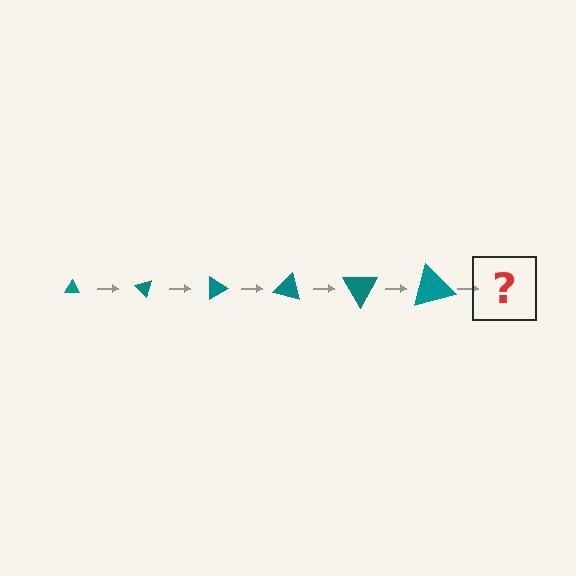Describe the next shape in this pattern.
It should be a triangle, larger than the previous one and rotated 270 degrees from the start.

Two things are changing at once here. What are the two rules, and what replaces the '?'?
The two rules are that the triangle grows larger each step and it rotates 45 degrees each step. The '?' should be a triangle, larger than the previous one and rotated 270 degrees from the start.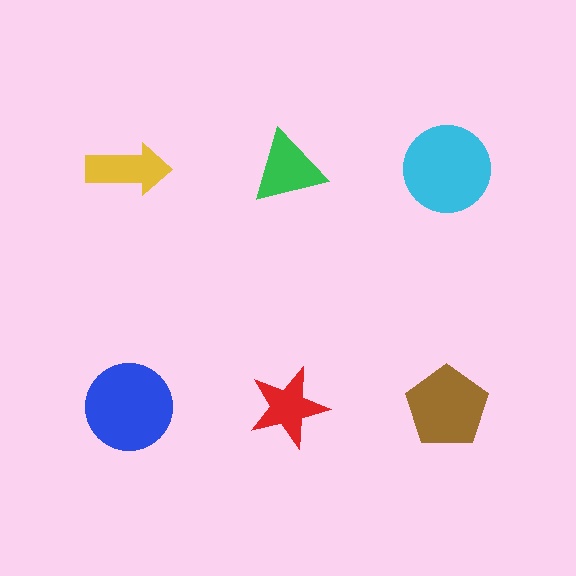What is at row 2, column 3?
A brown pentagon.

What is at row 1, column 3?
A cyan circle.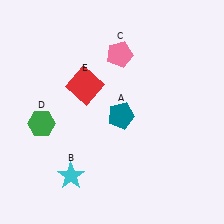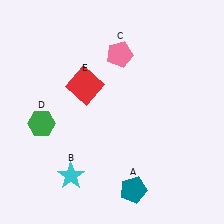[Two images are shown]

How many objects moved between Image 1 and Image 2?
1 object moved between the two images.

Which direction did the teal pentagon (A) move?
The teal pentagon (A) moved down.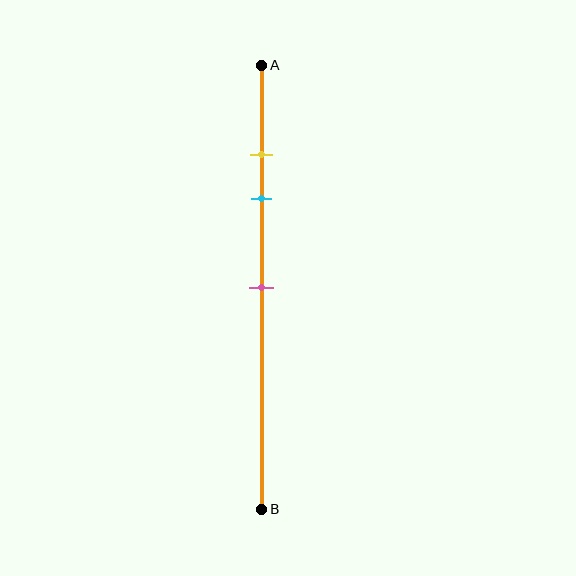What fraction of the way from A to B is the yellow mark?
The yellow mark is approximately 20% (0.2) of the way from A to B.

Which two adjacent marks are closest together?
The yellow and cyan marks are the closest adjacent pair.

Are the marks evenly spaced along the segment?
No, the marks are not evenly spaced.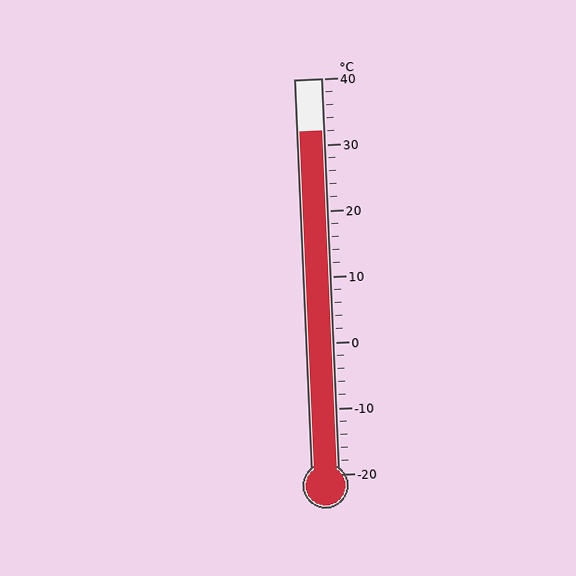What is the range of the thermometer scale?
The thermometer scale ranges from -20°C to 40°C.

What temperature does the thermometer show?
The thermometer shows approximately 32°C.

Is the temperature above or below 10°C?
The temperature is above 10°C.